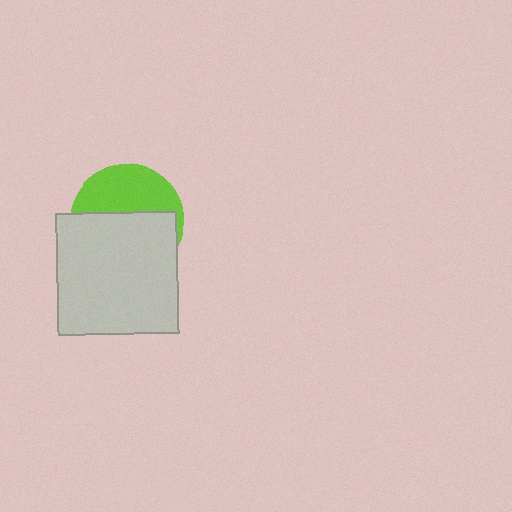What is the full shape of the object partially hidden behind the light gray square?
The partially hidden object is a lime circle.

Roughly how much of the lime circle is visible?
A small part of it is visible (roughly 43%).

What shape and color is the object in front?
The object in front is a light gray square.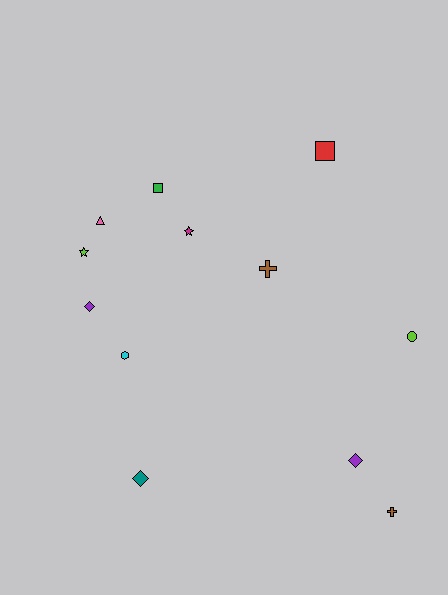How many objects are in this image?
There are 12 objects.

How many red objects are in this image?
There is 1 red object.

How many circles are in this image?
There is 1 circle.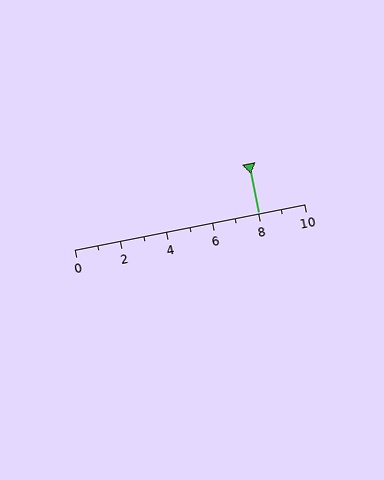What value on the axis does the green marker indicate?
The marker indicates approximately 8.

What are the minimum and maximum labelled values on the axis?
The axis runs from 0 to 10.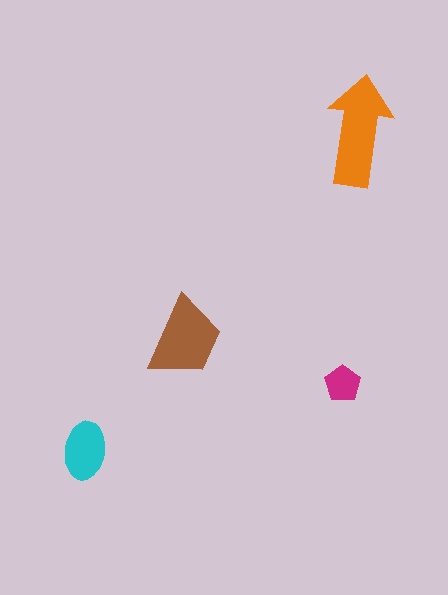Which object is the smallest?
The magenta pentagon.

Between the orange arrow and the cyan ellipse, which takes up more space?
The orange arrow.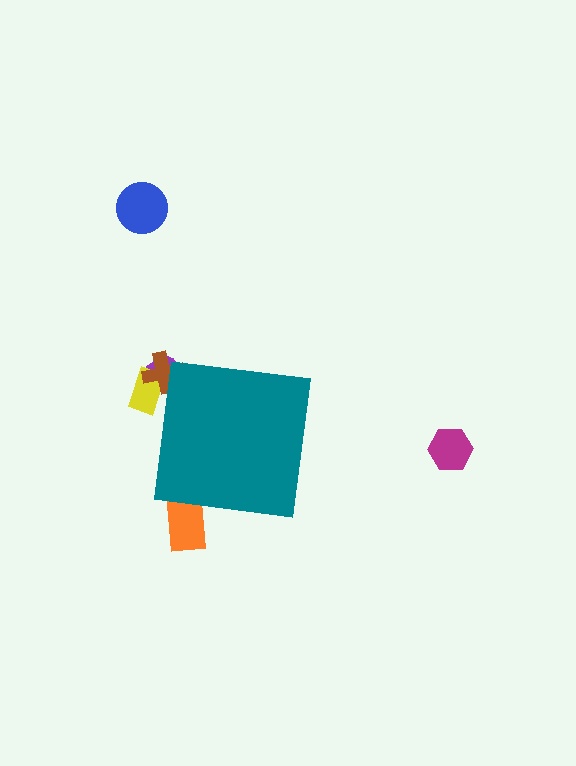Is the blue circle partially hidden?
No, the blue circle is fully visible.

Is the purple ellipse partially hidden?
Yes, the purple ellipse is partially hidden behind the teal square.